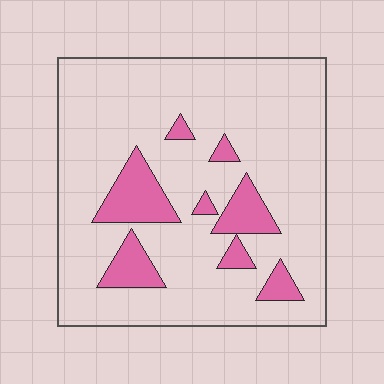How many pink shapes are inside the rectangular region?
8.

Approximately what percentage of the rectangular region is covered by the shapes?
Approximately 15%.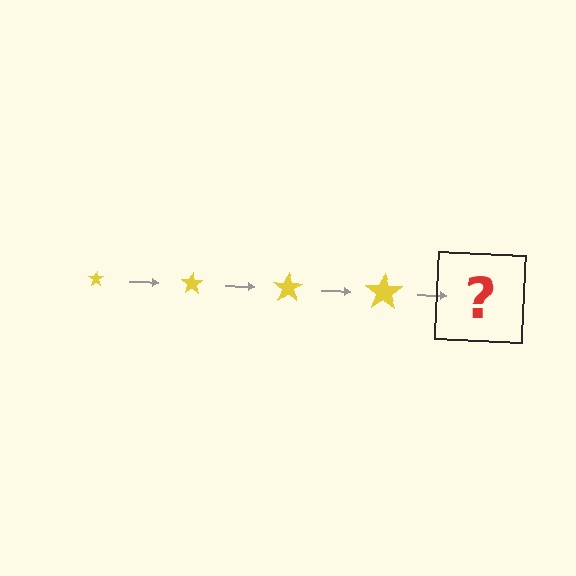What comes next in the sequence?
The next element should be a yellow star, larger than the previous one.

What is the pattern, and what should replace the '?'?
The pattern is that the star gets progressively larger each step. The '?' should be a yellow star, larger than the previous one.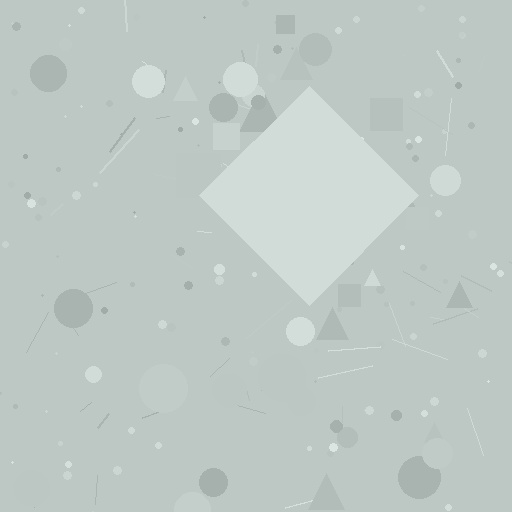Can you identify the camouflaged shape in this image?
The camouflaged shape is a diamond.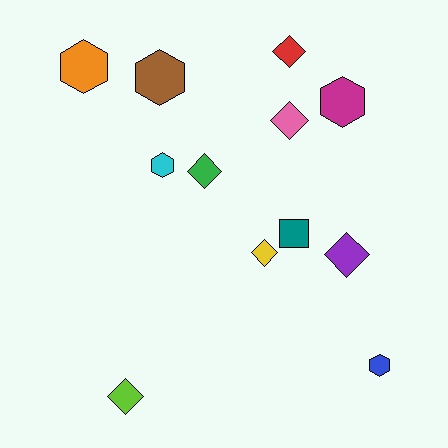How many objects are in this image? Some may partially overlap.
There are 12 objects.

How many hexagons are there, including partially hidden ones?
There are 5 hexagons.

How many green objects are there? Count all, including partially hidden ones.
There is 1 green object.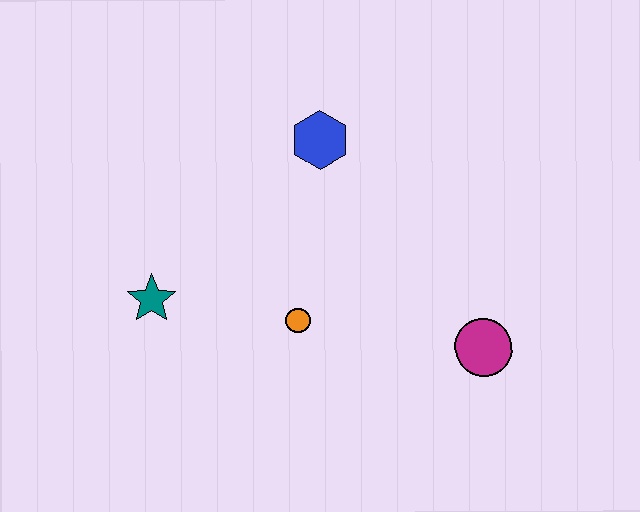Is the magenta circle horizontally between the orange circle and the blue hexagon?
No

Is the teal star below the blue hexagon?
Yes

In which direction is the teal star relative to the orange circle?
The teal star is to the left of the orange circle.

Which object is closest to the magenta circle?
The orange circle is closest to the magenta circle.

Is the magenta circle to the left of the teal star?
No